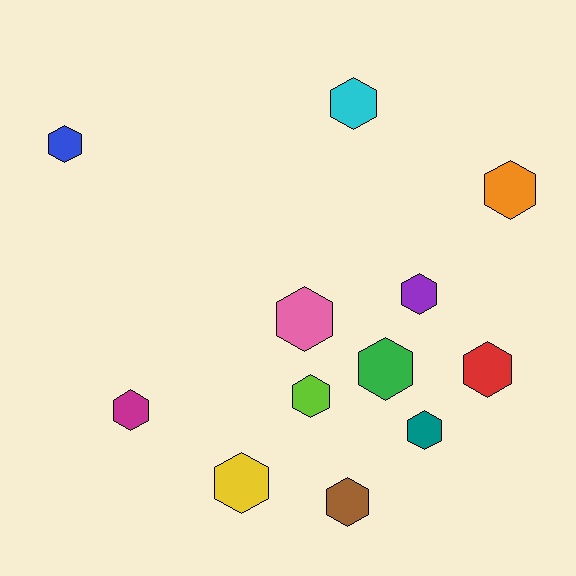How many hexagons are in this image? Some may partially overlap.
There are 12 hexagons.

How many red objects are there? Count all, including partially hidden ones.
There is 1 red object.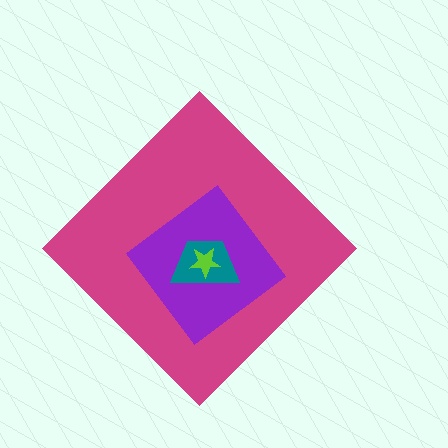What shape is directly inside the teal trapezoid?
The lime star.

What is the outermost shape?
The magenta diamond.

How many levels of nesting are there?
4.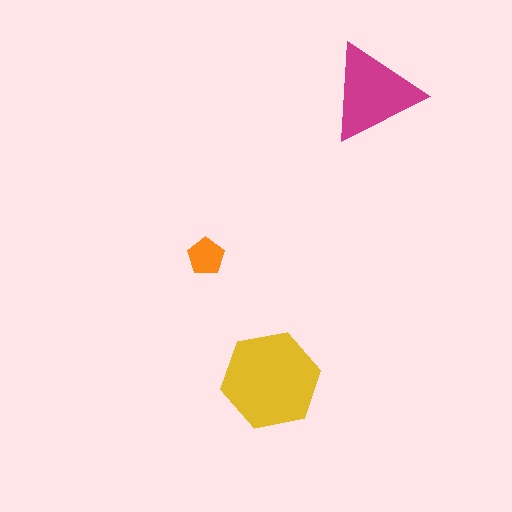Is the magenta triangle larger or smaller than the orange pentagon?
Larger.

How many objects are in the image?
There are 3 objects in the image.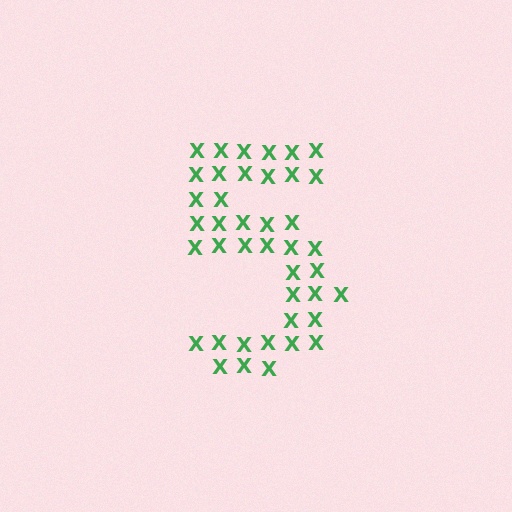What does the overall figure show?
The overall figure shows the digit 5.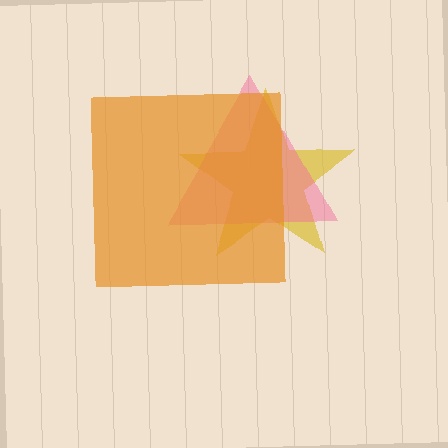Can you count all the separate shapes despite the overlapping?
Yes, there are 3 separate shapes.